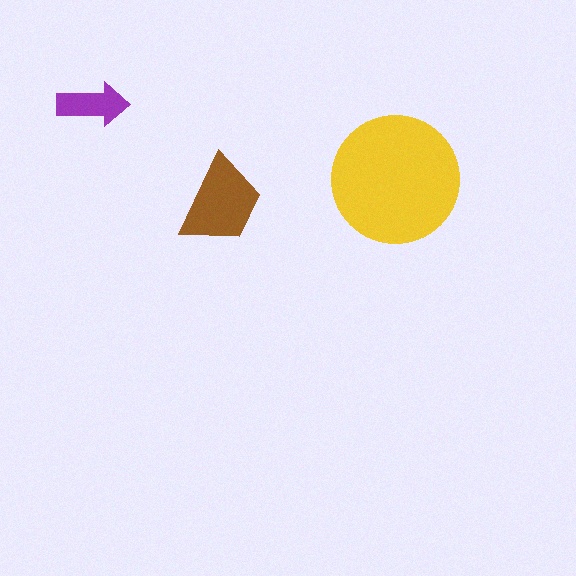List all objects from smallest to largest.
The purple arrow, the brown trapezoid, the yellow circle.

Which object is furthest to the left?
The purple arrow is leftmost.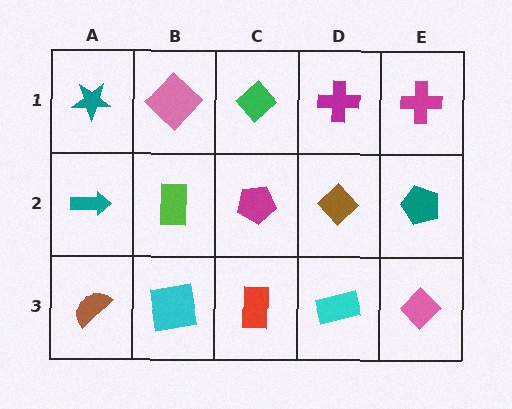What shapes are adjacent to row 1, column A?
A teal arrow (row 2, column A), a pink diamond (row 1, column B).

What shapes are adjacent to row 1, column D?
A brown diamond (row 2, column D), a green diamond (row 1, column C), a magenta cross (row 1, column E).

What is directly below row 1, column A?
A teal arrow.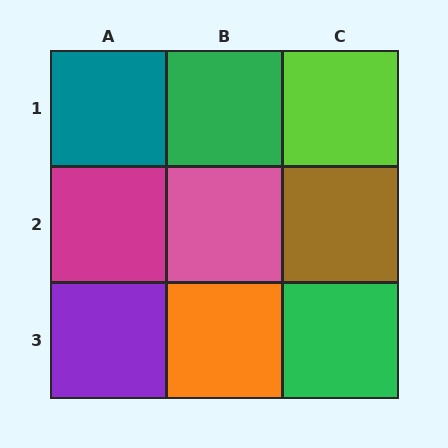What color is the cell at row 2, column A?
Magenta.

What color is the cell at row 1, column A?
Teal.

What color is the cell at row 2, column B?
Pink.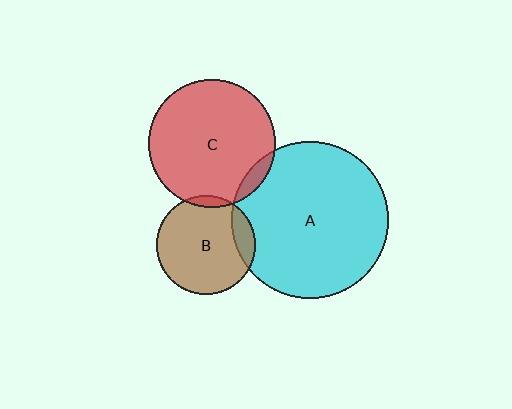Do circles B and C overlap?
Yes.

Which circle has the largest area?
Circle A (cyan).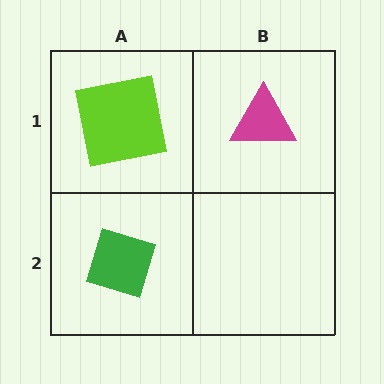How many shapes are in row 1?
2 shapes.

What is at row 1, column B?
A magenta triangle.